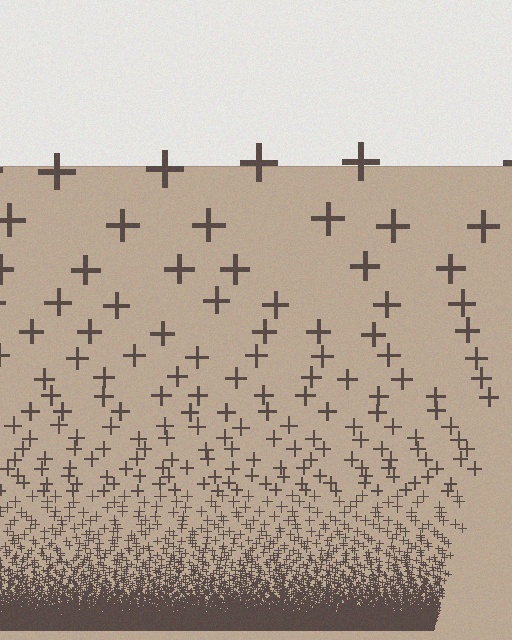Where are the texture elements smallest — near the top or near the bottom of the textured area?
Near the bottom.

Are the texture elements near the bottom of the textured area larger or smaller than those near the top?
Smaller. The gradient is inverted — elements near the bottom are smaller and denser.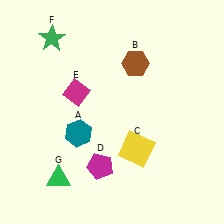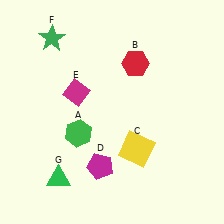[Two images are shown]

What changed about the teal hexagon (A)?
In Image 1, A is teal. In Image 2, it changed to green.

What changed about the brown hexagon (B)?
In Image 1, B is brown. In Image 2, it changed to red.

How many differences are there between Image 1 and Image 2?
There are 2 differences between the two images.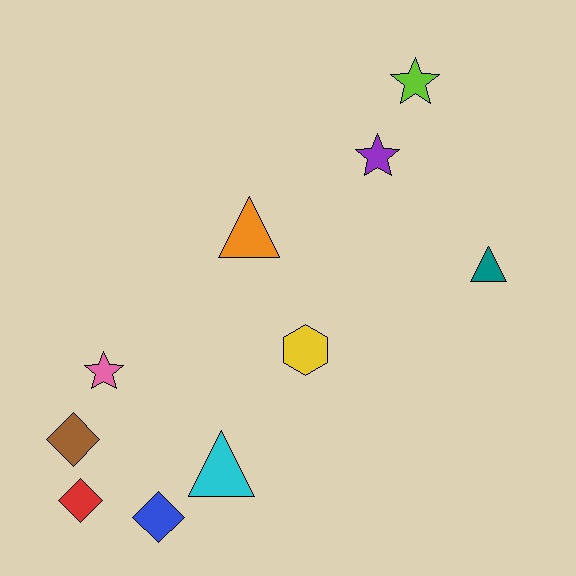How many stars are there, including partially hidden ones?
There are 3 stars.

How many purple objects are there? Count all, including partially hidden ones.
There is 1 purple object.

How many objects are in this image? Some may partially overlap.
There are 10 objects.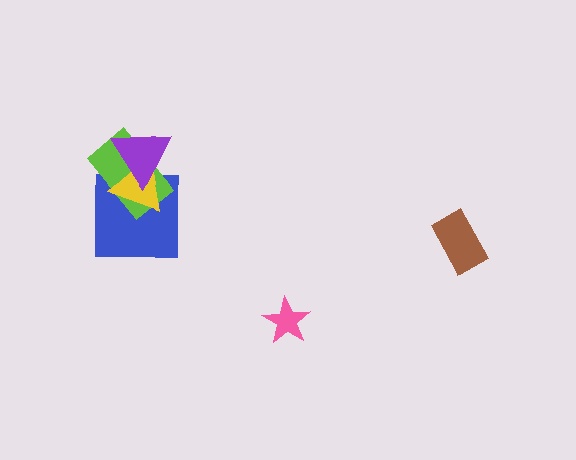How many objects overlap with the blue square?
3 objects overlap with the blue square.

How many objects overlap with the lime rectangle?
3 objects overlap with the lime rectangle.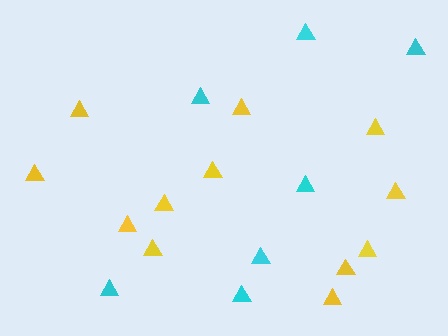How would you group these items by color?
There are 2 groups: one group of cyan triangles (7) and one group of yellow triangles (12).